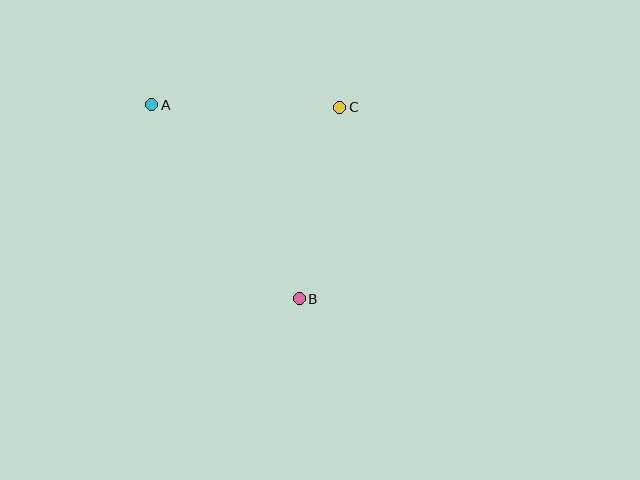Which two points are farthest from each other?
Points A and B are farthest from each other.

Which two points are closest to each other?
Points A and C are closest to each other.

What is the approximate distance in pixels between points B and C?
The distance between B and C is approximately 196 pixels.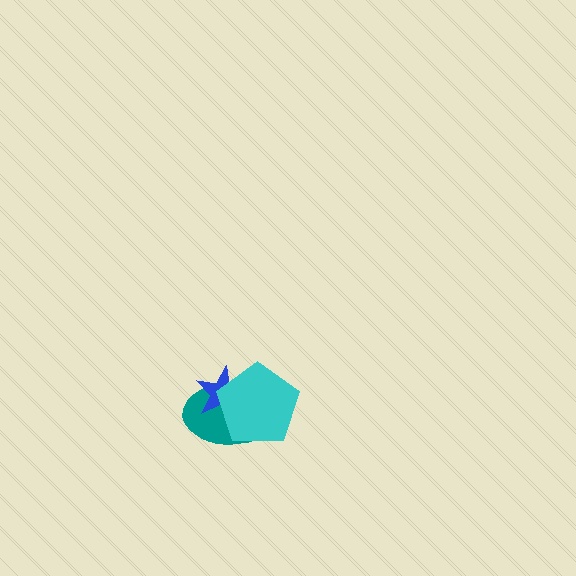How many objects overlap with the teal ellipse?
2 objects overlap with the teal ellipse.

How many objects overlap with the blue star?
2 objects overlap with the blue star.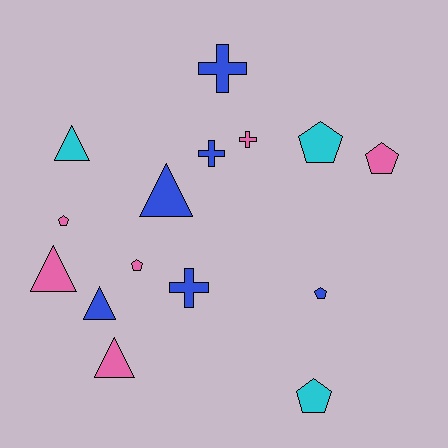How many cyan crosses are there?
There are no cyan crosses.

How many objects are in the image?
There are 15 objects.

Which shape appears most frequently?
Pentagon, with 6 objects.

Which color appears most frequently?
Pink, with 6 objects.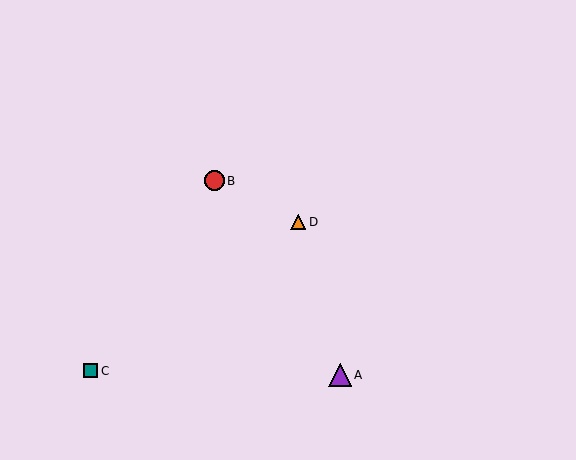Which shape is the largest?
The purple triangle (labeled A) is the largest.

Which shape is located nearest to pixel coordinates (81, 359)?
The teal square (labeled C) at (91, 371) is nearest to that location.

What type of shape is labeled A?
Shape A is a purple triangle.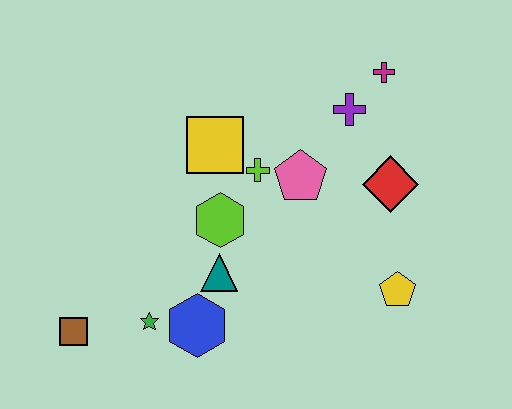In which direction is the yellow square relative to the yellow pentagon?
The yellow square is to the left of the yellow pentagon.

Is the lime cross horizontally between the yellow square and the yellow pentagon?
Yes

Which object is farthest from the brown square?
The magenta cross is farthest from the brown square.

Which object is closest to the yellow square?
The lime cross is closest to the yellow square.